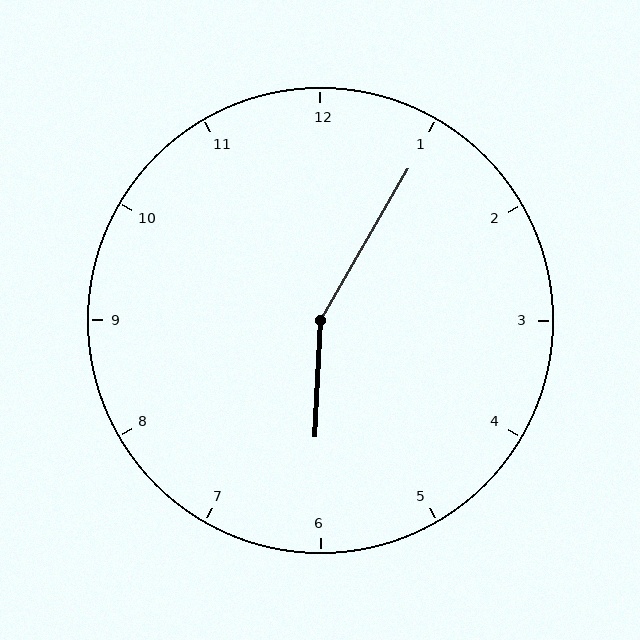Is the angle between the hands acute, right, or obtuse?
It is obtuse.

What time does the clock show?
6:05.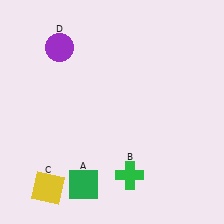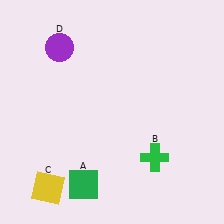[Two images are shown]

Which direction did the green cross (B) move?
The green cross (B) moved right.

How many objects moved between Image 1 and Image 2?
1 object moved between the two images.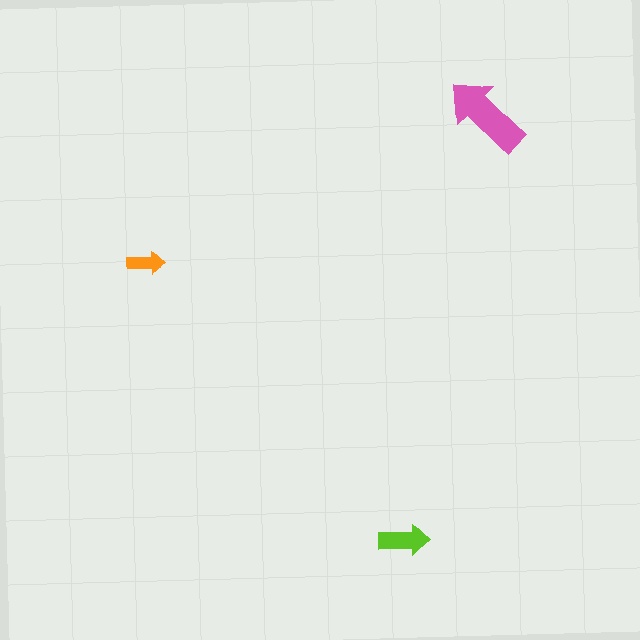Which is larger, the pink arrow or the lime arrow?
The pink one.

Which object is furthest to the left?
The orange arrow is leftmost.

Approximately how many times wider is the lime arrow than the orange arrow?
About 1.5 times wider.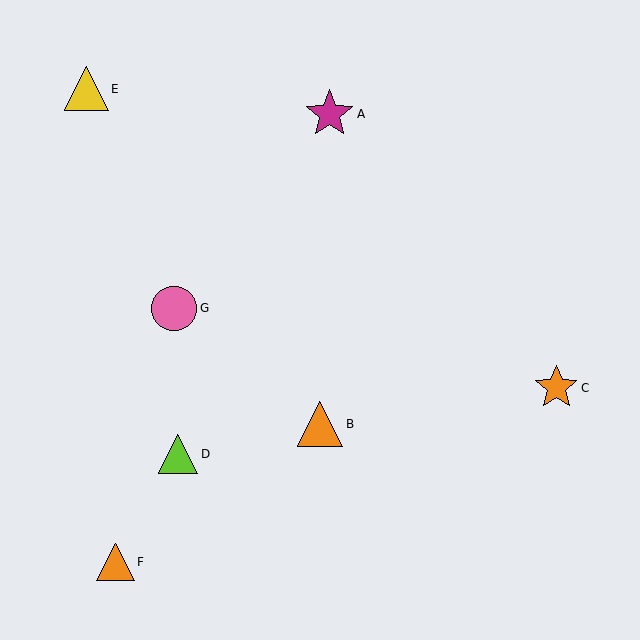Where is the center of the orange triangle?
The center of the orange triangle is at (320, 424).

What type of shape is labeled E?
Shape E is a yellow triangle.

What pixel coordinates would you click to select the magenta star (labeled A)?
Click at (329, 114) to select the magenta star A.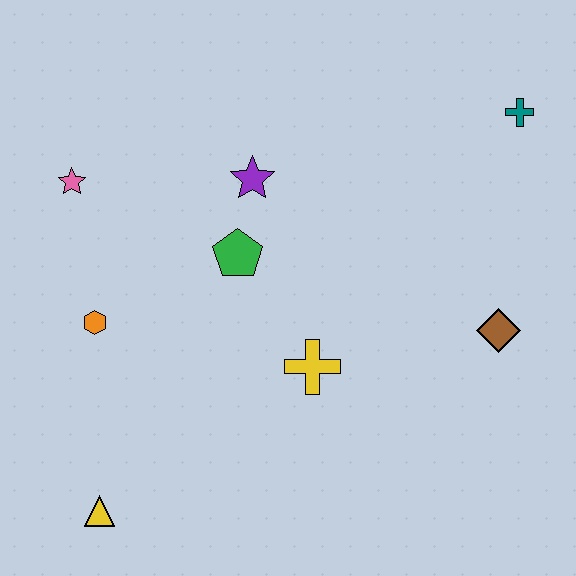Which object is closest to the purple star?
The green pentagon is closest to the purple star.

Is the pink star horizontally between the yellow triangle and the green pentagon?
No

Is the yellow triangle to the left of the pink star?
No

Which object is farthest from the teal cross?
The yellow triangle is farthest from the teal cross.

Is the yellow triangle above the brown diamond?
No